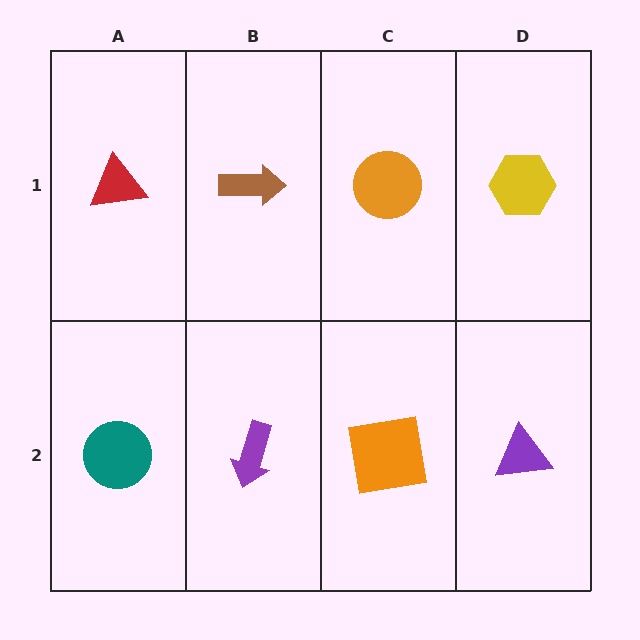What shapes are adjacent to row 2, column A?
A red triangle (row 1, column A), a purple arrow (row 2, column B).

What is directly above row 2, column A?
A red triangle.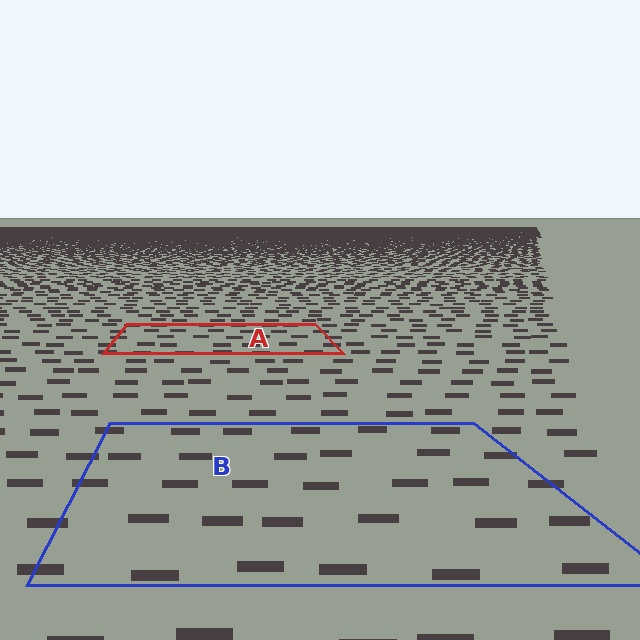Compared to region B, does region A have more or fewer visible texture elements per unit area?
Region A has more texture elements per unit area — they are packed more densely because it is farther away.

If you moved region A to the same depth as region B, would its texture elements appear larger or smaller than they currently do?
They would appear larger. At a closer depth, the same texture elements are projected at a bigger on-screen size.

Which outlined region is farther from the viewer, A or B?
Region A is farther from the viewer — the texture elements inside it appear smaller and more densely packed.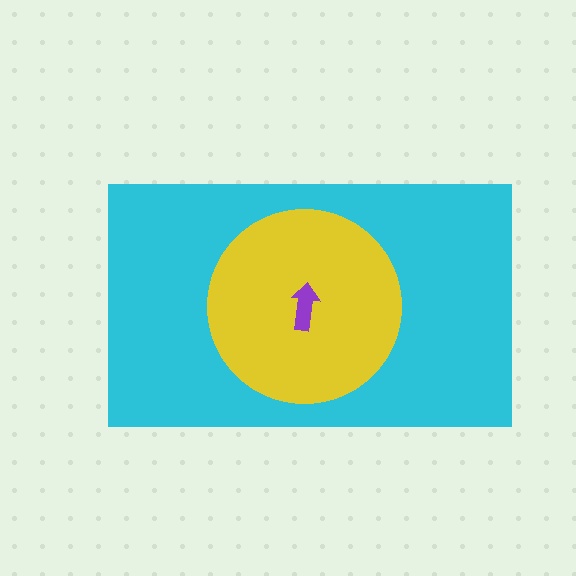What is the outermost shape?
The cyan rectangle.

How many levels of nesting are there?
3.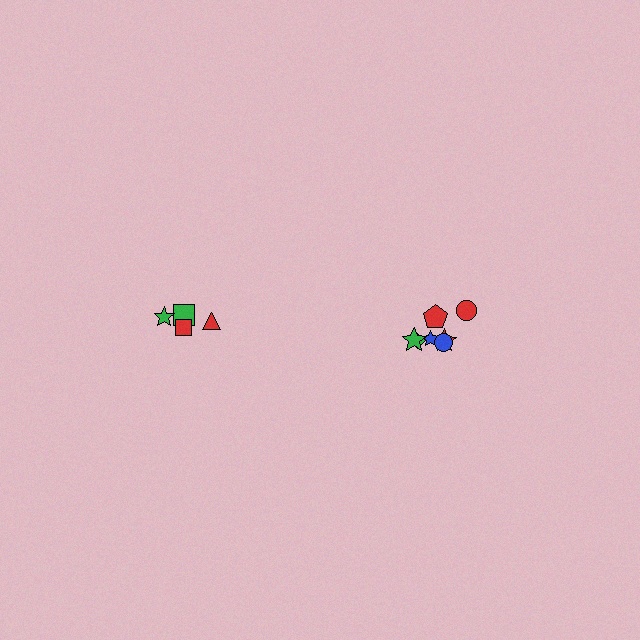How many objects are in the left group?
There are 4 objects.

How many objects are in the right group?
There are 7 objects.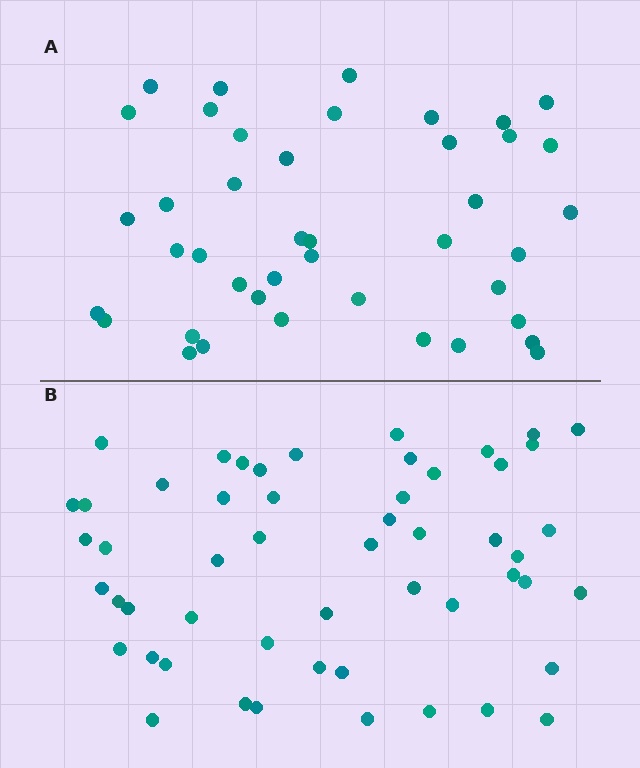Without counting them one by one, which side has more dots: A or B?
Region B (the bottom region) has more dots.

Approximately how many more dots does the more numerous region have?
Region B has roughly 12 or so more dots than region A.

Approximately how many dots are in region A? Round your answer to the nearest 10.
About 40 dots. (The exact count is 42, which rounds to 40.)